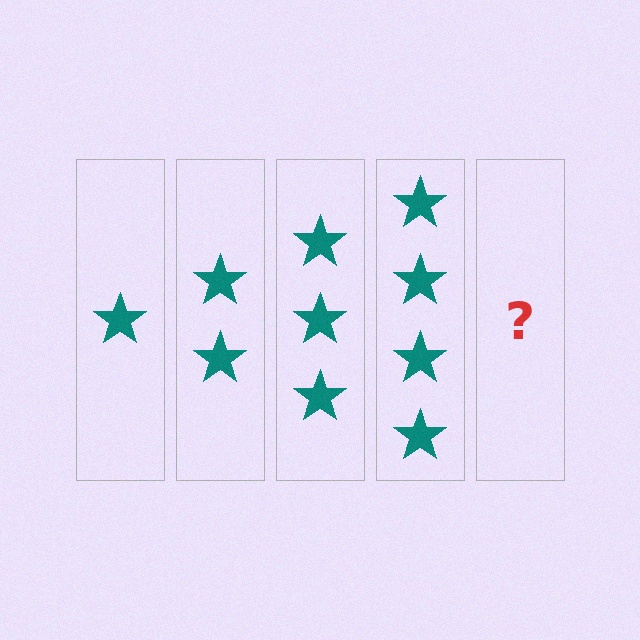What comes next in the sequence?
The next element should be 5 stars.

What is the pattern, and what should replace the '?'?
The pattern is that each step adds one more star. The '?' should be 5 stars.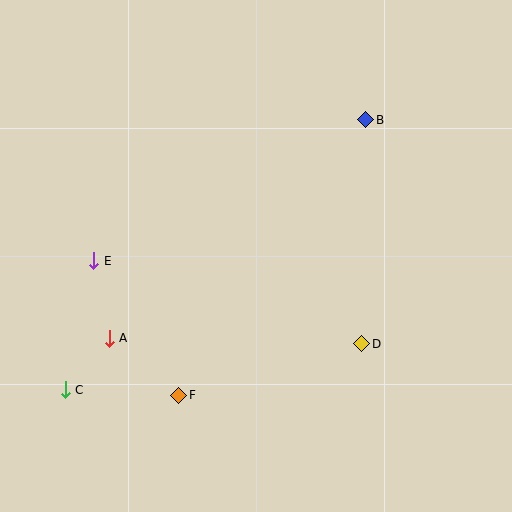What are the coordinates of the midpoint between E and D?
The midpoint between E and D is at (228, 302).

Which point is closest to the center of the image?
Point D at (362, 344) is closest to the center.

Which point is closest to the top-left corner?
Point E is closest to the top-left corner.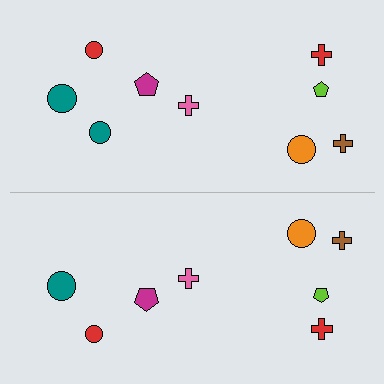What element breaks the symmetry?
A teal circle is missing from the bottom side.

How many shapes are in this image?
There are 17 shapes in this image.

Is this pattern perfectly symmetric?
No, the pattern is not perfectly symmetric. A teal circle is missing from the bottom side.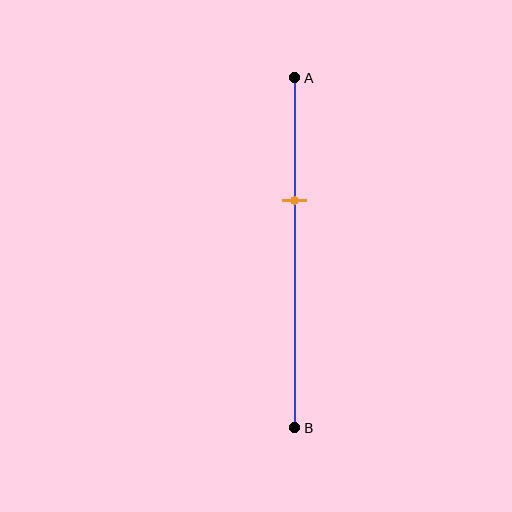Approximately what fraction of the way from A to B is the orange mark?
The orange mark is approximately 35% of the way from A to B.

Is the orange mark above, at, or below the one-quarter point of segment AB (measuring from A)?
The orange mark is below the one-quarter point of segment AB.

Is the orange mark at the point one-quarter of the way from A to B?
No, the mark is at about 35% from A, not at the 25% one-quarter point.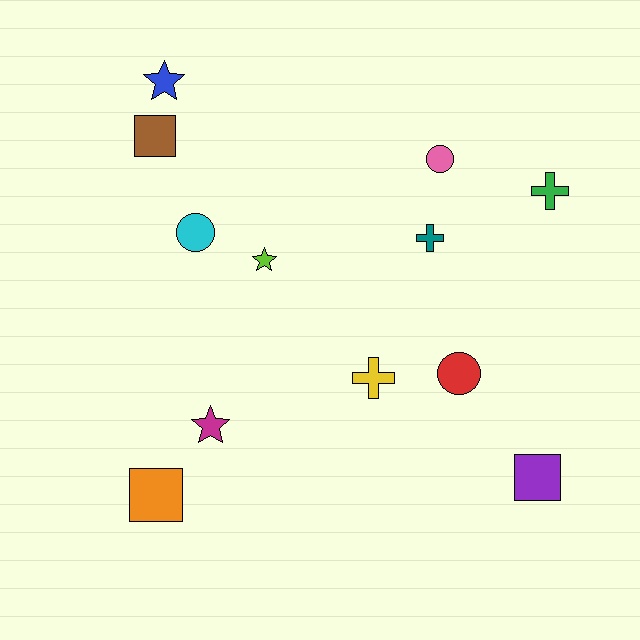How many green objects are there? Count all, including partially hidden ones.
There is 1 green object.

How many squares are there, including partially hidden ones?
There are 3 squares.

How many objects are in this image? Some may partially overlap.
There are 12 objects.